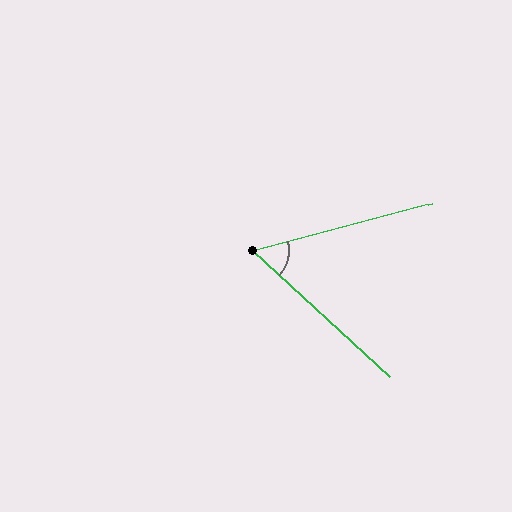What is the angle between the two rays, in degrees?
Approximately 57 degrees.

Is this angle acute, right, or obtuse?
It is acute.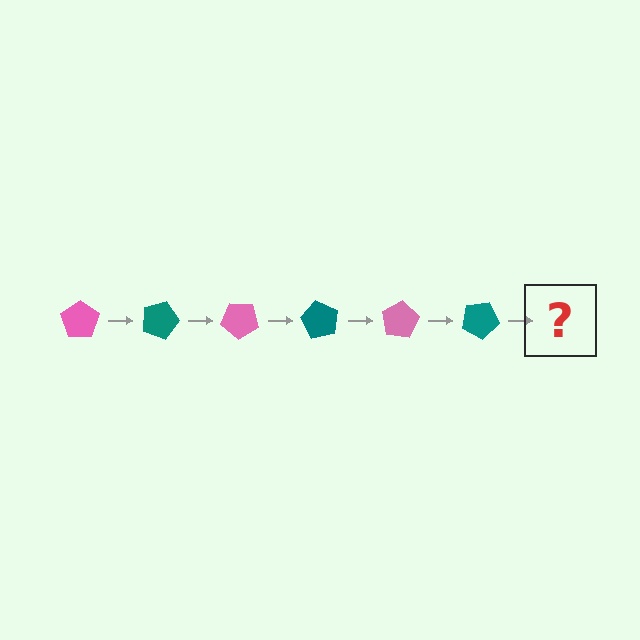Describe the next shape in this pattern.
It should be a pink pentagon, rotated 120 degrees from the start.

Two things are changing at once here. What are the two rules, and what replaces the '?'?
The two rules are that it rotates 20 degrees each step and the color cycles through pink and teal. The '?' should be a pink pentagon, rotated 120 degrees from the start.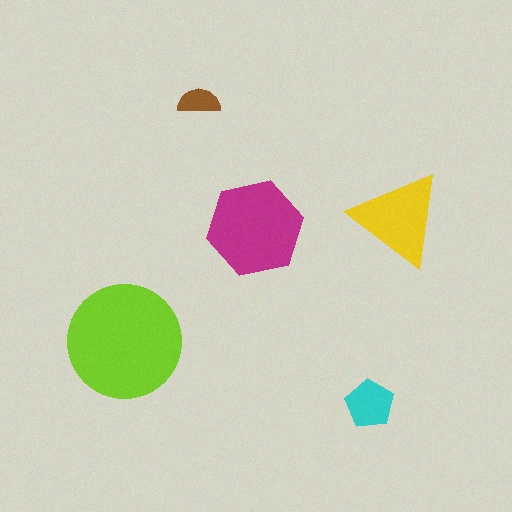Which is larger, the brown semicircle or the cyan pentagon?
The cyan pentagon.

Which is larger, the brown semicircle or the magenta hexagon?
The magenta hexagon.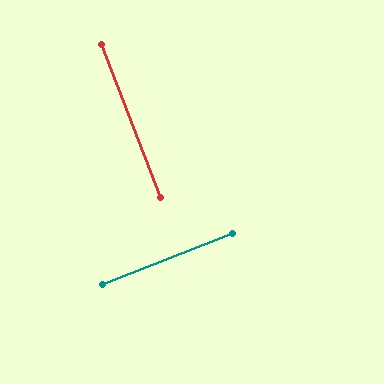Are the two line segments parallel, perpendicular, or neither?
Perpendicular — they meet at approximately 90°.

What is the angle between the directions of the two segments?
Approximately 90 degrees.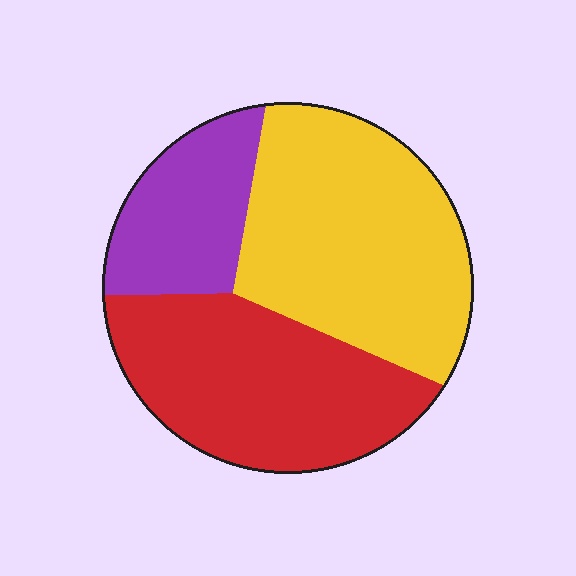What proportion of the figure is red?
Red covers about 35% of the figure.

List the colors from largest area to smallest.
From largest to smallest: yellow, red, purple.